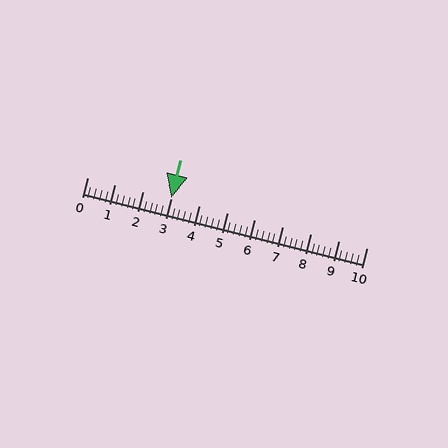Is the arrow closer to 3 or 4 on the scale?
The arrow is closer to 3.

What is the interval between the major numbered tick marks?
The major tick marks are spaced 1 units apart.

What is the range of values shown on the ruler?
The ruler shows values from 0 to 10.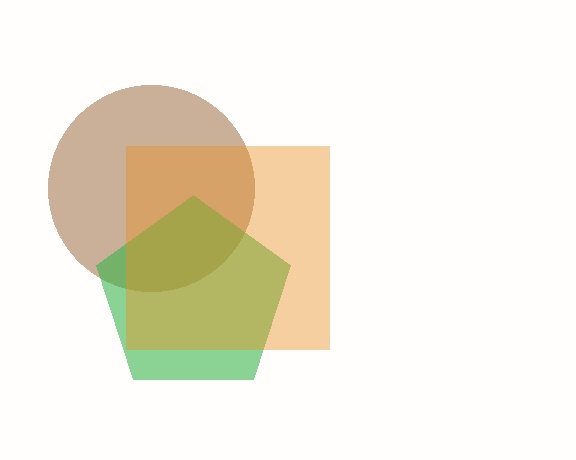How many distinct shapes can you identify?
There are 3 distinct shapes: a brown circle, a green pentagon, an orange square.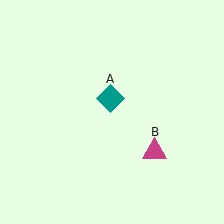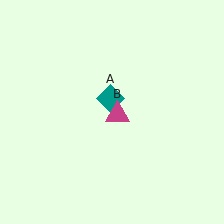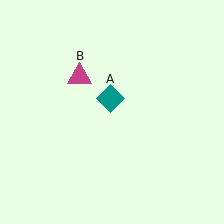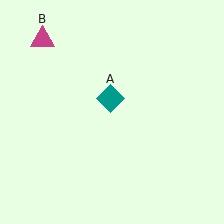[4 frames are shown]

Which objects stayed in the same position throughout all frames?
Teal diamond (object A) remained stationary.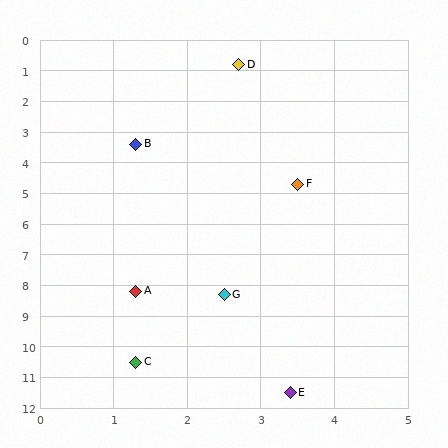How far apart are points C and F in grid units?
Points C and F are about 6.2 grid units apart.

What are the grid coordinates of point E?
Point E is at approximately (3.4, 11.5).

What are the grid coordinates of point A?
Point A is at approximately (1.3, 8.2).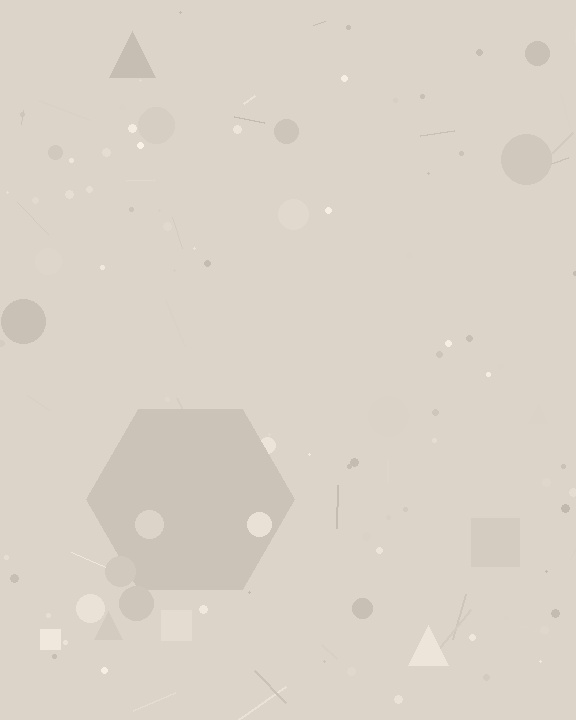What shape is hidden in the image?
A hexagon is hidden in the image.